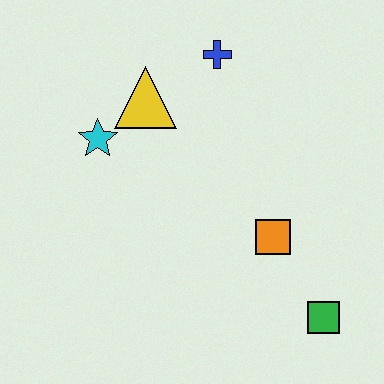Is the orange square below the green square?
No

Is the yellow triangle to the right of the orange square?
No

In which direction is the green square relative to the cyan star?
The green square is to the right of the cyan star.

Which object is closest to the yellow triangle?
The cyan star is closest to the yellow triangle.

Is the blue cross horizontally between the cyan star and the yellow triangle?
No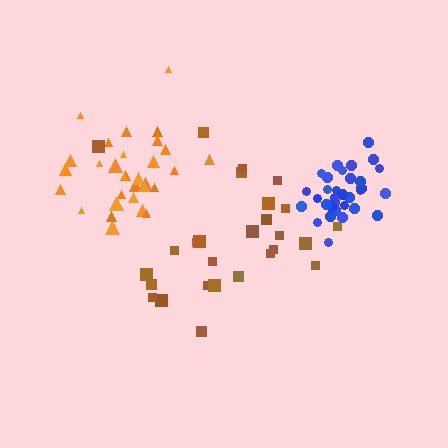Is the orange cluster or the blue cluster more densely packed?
Blue.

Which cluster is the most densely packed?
Blue.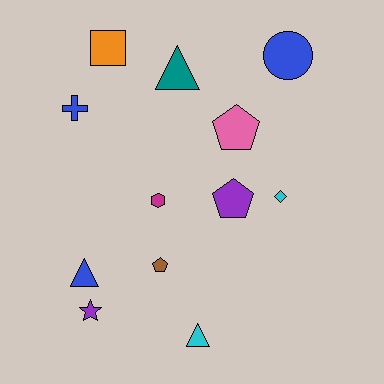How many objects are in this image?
There are 12 objects.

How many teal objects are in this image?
There is 1 teal object.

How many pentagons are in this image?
There are 3 pentagons.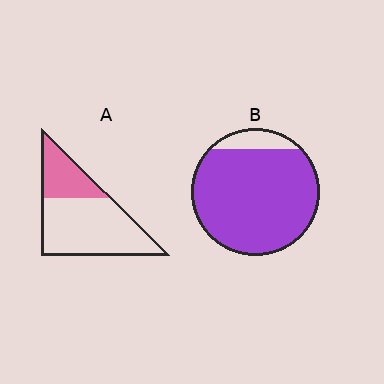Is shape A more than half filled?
No.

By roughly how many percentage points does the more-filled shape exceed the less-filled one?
By roughly 60 percentage points (B over A).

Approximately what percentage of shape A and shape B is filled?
A is approximately 30% and B is approximately 90%.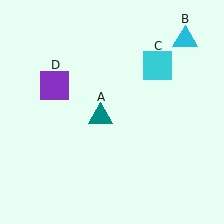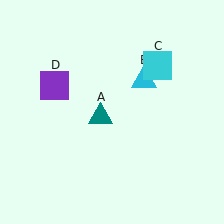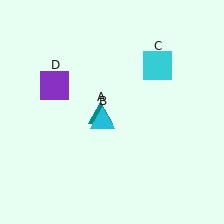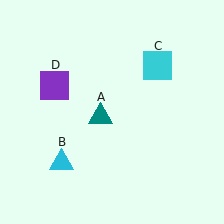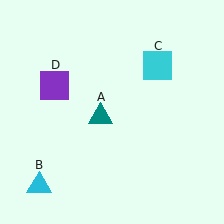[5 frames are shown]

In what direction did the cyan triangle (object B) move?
The cyan triangle (object B) moved down and to the left.